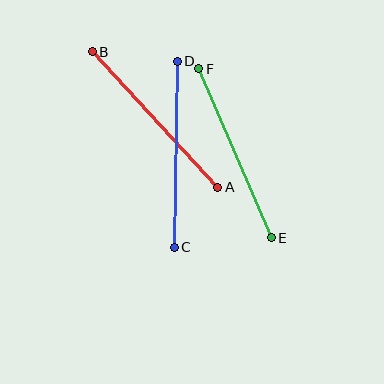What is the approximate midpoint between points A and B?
The midpoint is at approximately (155, 119) pixels.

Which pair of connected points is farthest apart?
Points C and D are farthest apart.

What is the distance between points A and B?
The distance is approximately 184 pixels.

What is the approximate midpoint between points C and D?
The midpoint is at approximately (176, 154) pixels.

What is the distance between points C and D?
The distance is approximately 186 pixels.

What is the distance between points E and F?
The distance is approximately 184 pixels.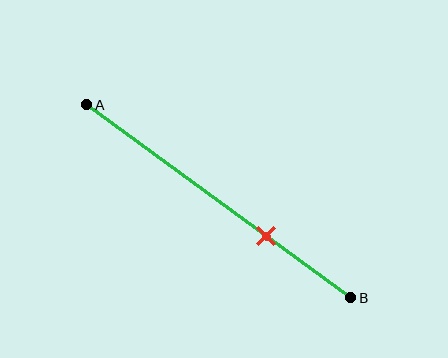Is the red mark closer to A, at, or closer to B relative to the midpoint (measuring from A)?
The red mark is closer to point B than the midpoint of segment AB.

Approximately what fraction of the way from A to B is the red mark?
The red mark is approximately 70% of the way from A to B.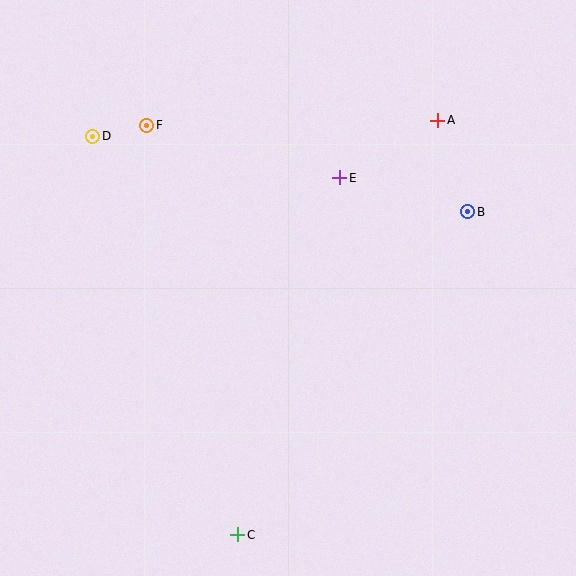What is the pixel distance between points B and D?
The distance between B and D is 383 pixels.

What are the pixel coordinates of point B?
Point B is at (468, 212).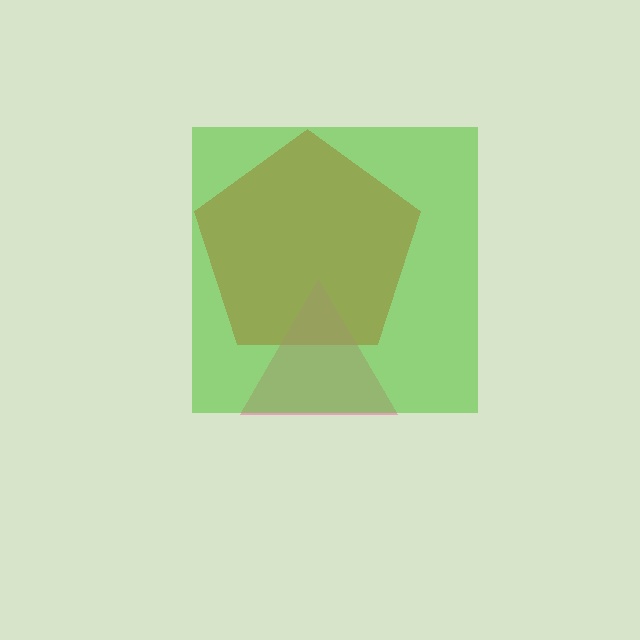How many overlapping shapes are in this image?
There are 3 overlapping shapes in the image.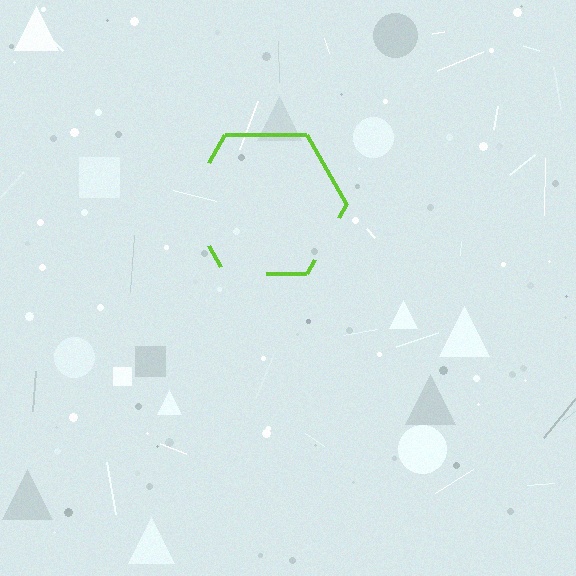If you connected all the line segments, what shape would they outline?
They would outline a hexagon.